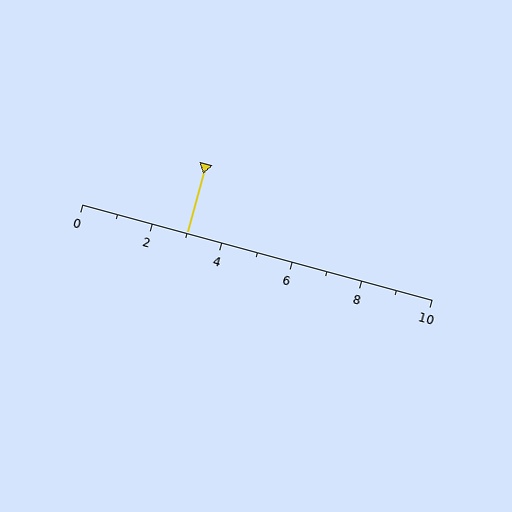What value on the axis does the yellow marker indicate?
The marker indicates approximately 3.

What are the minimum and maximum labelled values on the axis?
The axis runs from 0 to 10.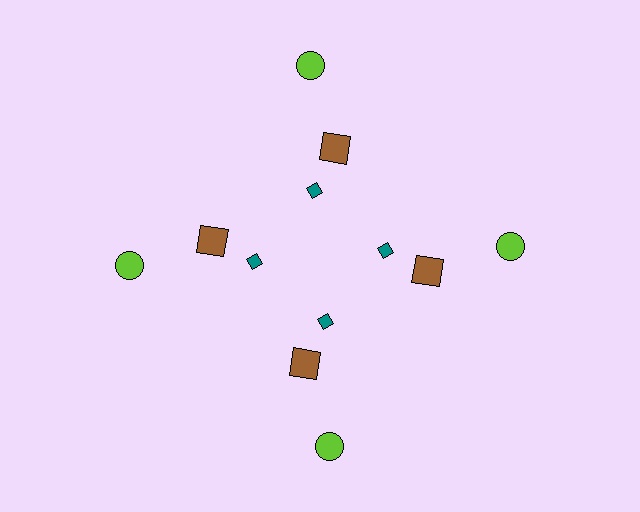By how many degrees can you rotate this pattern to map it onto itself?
The pattern maps onto itself every 90 degrees of rotation.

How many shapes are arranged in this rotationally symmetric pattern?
There are 12 shapes, arranged in 4 groups of 3.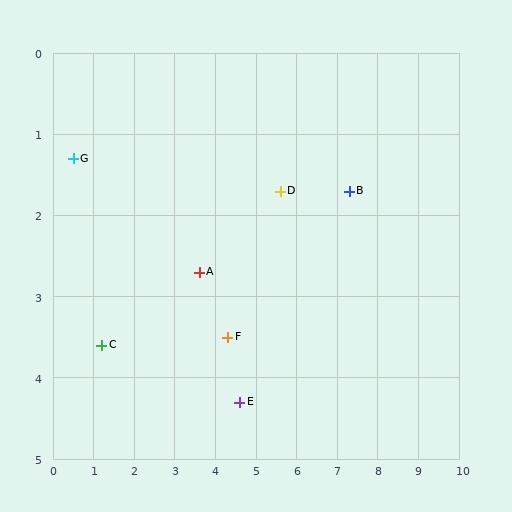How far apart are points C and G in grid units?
Points C and G are about 2.4 grid units apart.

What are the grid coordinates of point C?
Point C is at approximately (1.2, 3.6).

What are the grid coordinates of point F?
Point F is at approximately (4.3, 3.5).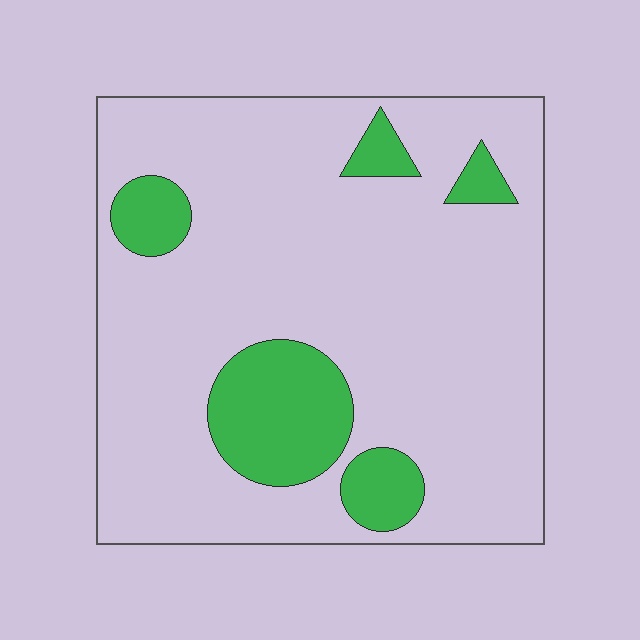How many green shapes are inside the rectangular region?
5.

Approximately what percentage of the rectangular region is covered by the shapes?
Approximately 15%.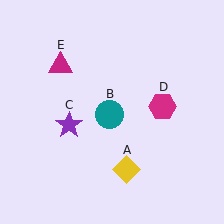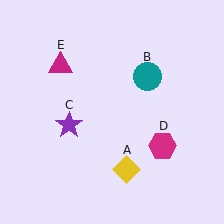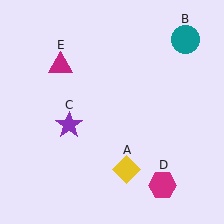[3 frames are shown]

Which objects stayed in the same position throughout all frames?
Yellow diamond (object A) and purple star (object C) and magenta triangle (object E) remained stationary.